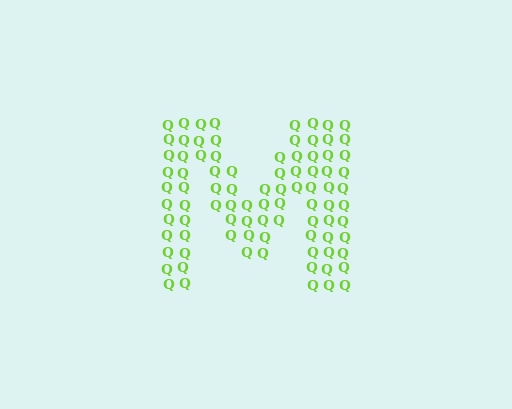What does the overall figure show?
The overall figure shows the letter M.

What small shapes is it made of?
It is made of small letter Q's.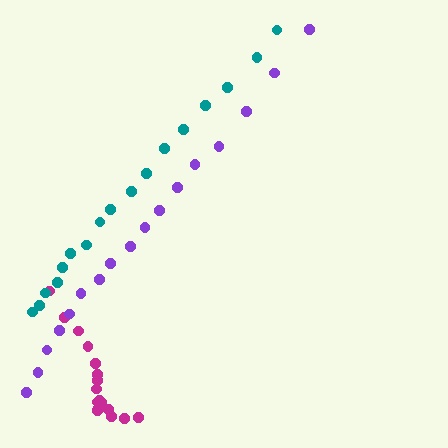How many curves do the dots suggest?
There are 3 distinct paths.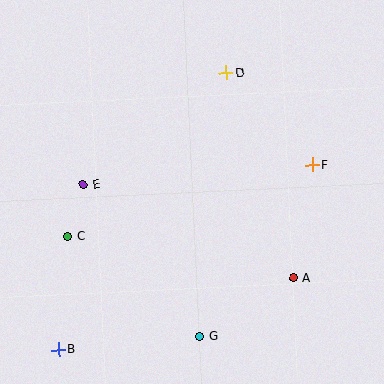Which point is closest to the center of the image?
Point E at (83, 185) is closest to the center.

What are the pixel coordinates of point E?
Point E is at (83, 185).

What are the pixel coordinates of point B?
Point B is at (58, 350).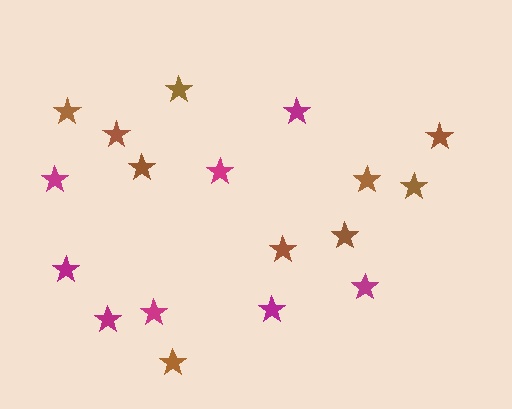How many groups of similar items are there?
There are 2 groups: one group of brown stars (10) and one group of magenta stars (8).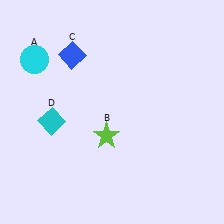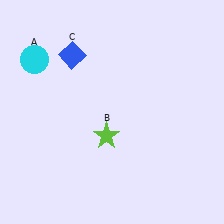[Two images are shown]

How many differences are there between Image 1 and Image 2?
There is 1 difference between the two images.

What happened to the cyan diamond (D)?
The cyan diamond (D) was removed in Image 2. It was in the bottom-left area of Image 1.